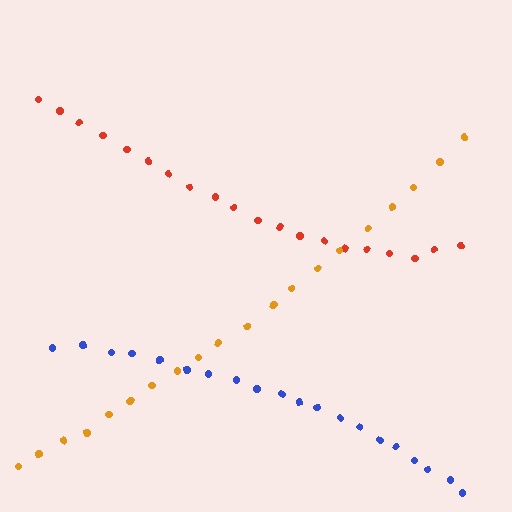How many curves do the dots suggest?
There are 3 distinct paths.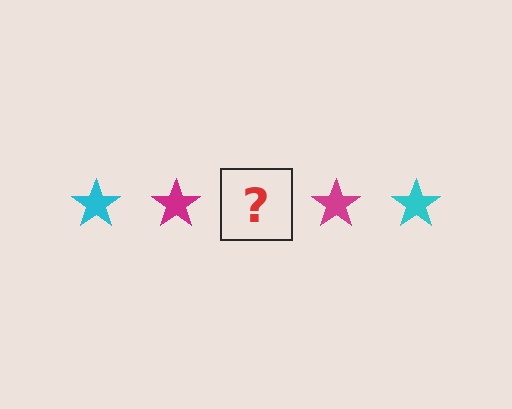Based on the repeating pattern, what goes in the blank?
The blank should be a cyan star.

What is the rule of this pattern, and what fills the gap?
The rule is that the pattern cycles through cyan, magenta stars. The gap should be filled with a cyan star.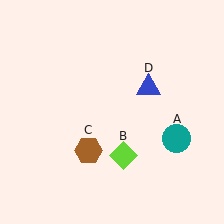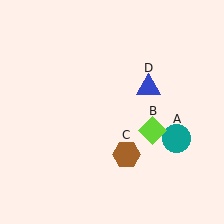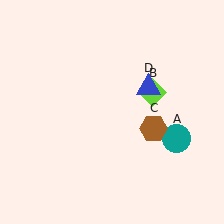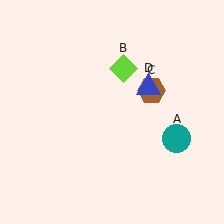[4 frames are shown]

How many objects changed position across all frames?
2 objects changed position: lime diamond (object B), brown hexagon (object C).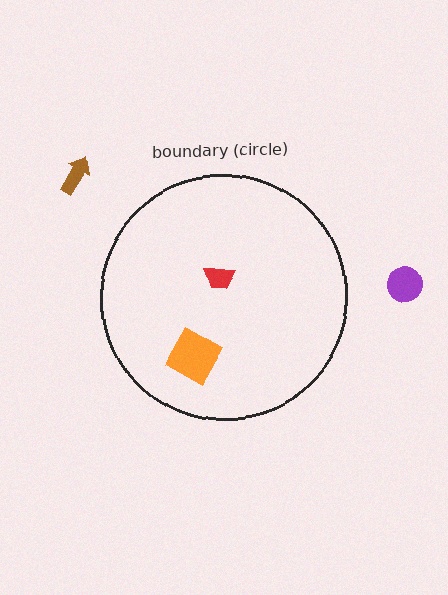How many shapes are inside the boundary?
2 inside, 2 outside.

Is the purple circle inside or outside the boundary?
Outside.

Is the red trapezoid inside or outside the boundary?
Inside.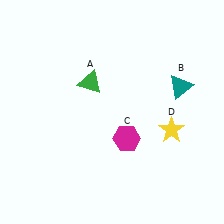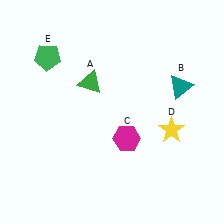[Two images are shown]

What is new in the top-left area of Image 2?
A green pentagon (E) was added in the top-left area of Image 2.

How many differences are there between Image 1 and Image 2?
There is 1 difference between the two images.